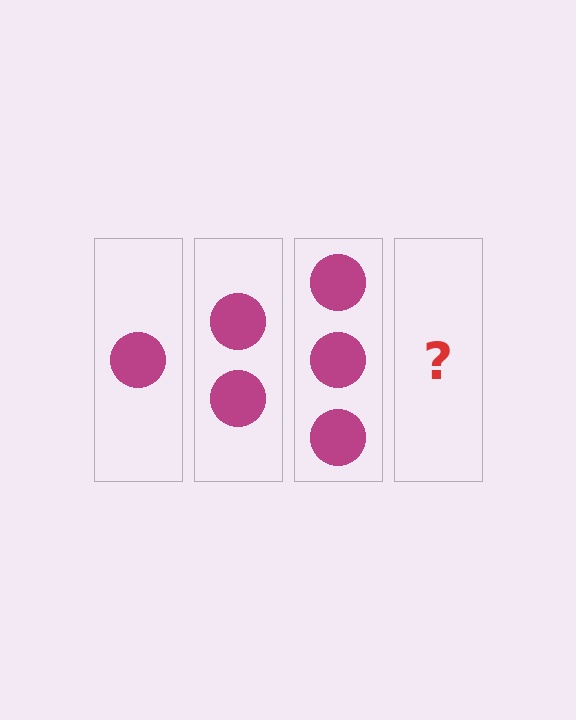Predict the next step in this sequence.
The next step is 4 circles.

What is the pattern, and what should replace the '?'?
The pattern is that each step adds one more circle. The '?' should be 4 circles.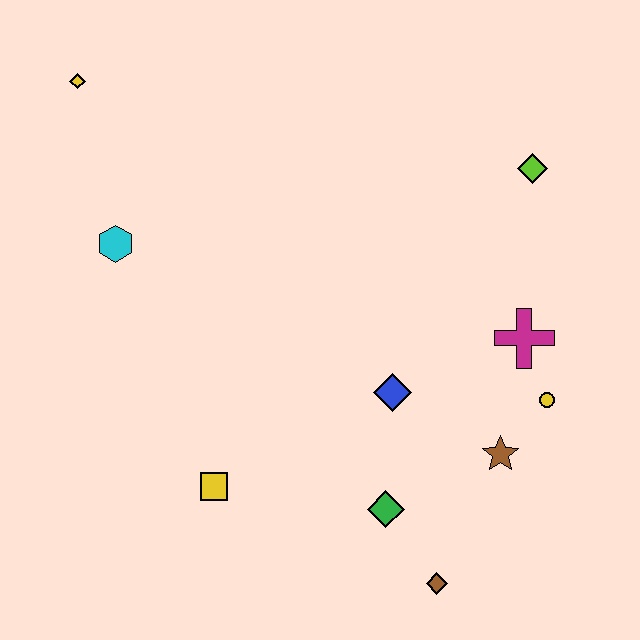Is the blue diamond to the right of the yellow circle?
No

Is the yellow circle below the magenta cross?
Yes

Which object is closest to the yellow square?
The green diamond is closest to the yellow square.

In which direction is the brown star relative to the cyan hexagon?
The brown star is to the right of the cyan hexagon.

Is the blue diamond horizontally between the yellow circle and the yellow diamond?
Yes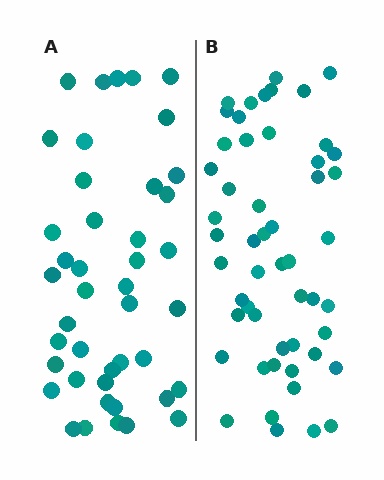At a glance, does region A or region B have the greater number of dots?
Region B (the right region) has more dots.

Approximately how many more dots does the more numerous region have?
Region B has roughly 8 or so more dots than region A.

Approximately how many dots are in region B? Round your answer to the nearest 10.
About 50 dots. (The exact count is 52, which rounds to 50.)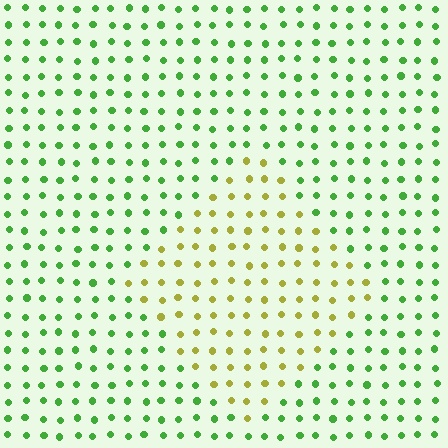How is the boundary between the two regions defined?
The boundary is defined purely by a slight shift in hue (about 52 degrees). Spacing, size, and orientation are identical on both sides.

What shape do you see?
I see a diamond.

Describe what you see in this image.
The image is filled with small green elements in a uniform arrangement. A diamond-shaped region is visible where the elements are tinted to a slightly different hue, forming a subtle color boundary.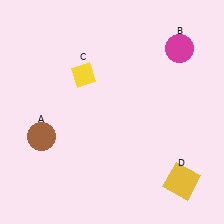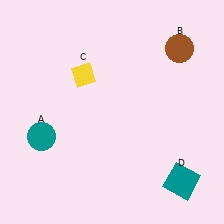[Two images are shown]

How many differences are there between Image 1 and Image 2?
There are 3 differences between the two images.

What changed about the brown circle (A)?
In Image 1, A is brown. In Image 2, it changed to teal.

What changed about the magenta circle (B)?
In Image 1, B is magenta. In Image 2, it changed to brown.